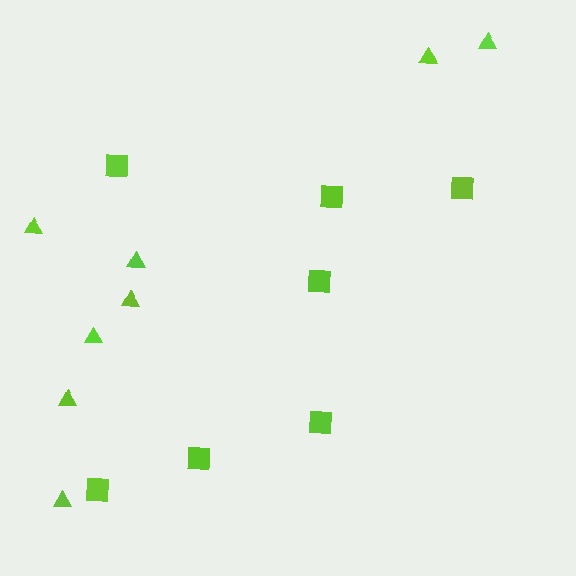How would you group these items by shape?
There are 2 groups: one group of squares (7) and one group of triangles (8).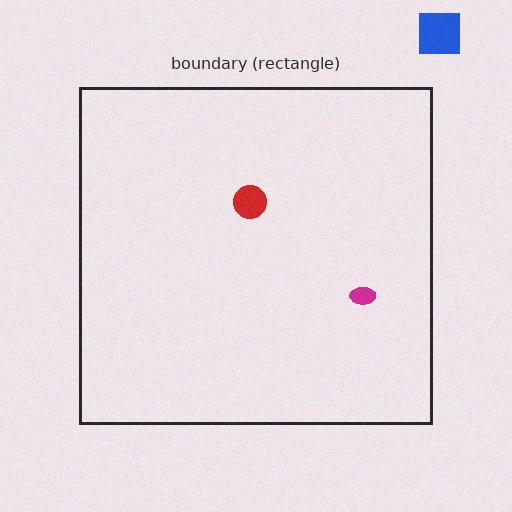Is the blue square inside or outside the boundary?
Outside.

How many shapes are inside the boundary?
2 inside, 1 outside.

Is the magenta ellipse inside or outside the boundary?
Inside.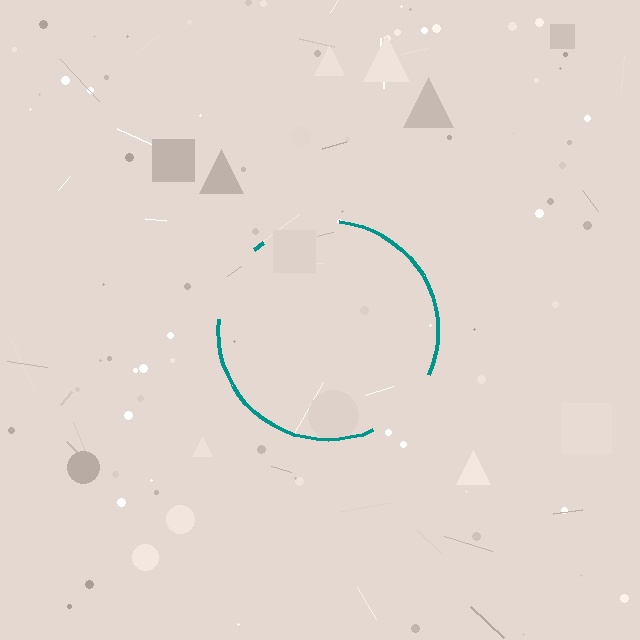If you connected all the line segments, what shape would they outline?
They would outline a circle.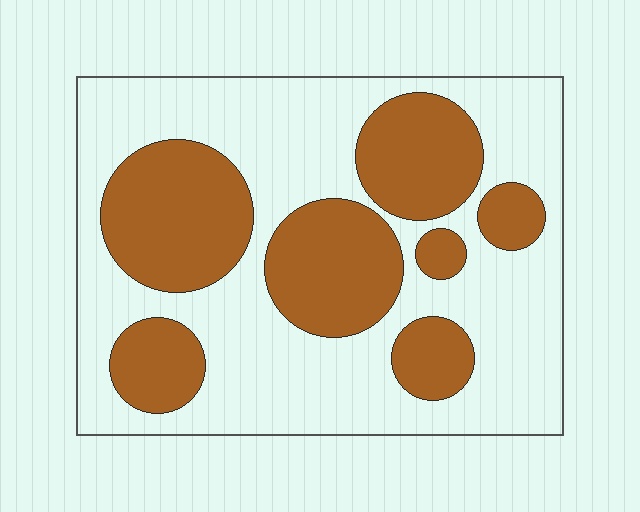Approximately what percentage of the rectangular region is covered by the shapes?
Approximately 35%.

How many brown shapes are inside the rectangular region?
7.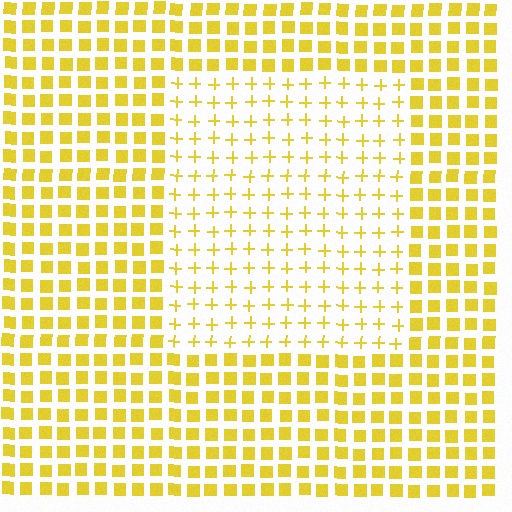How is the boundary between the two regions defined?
The boundary is defined by a change in element shape: plus signs inside vs. squares outside. All elements share the same color and spacing.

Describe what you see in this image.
The image is filled with small yellow elements arranged in a uniform grid. A rectangle-shaped region contains plus signs, while the surrounding area contains squares. The boundary is defined purely by the change in element shape.